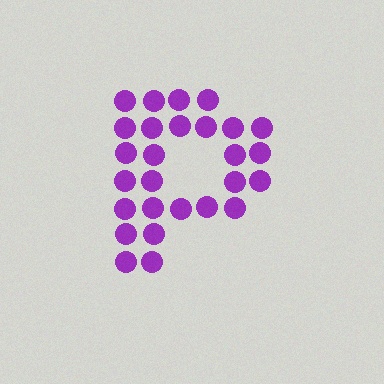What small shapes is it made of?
It is made of small circles.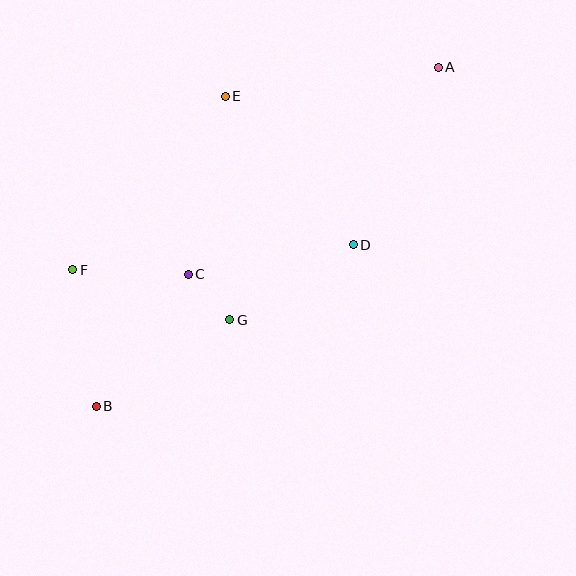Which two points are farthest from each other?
Points A and B are farthest from each other.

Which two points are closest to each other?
Points C and G are closest to each other.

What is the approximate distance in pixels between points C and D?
The distance between C and D is approximately 168 pixels.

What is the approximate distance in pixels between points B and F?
The distance between B and F is approximately 139 pixels.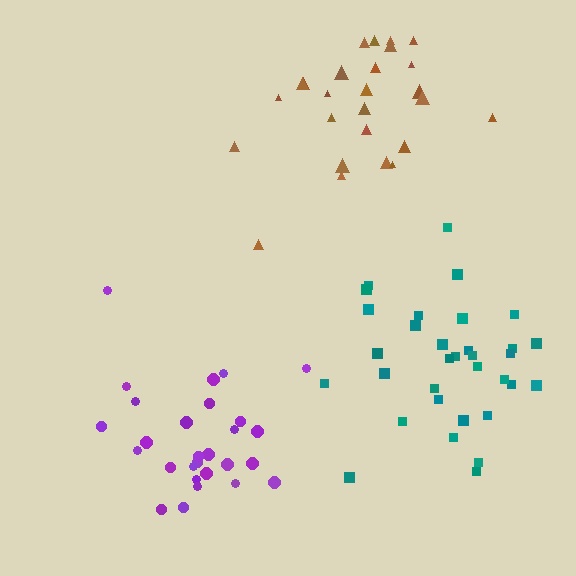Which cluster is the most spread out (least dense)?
Teal.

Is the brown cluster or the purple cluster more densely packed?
Purple.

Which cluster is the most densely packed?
Purple.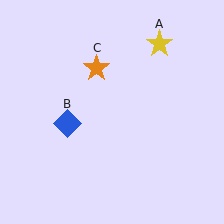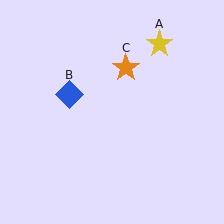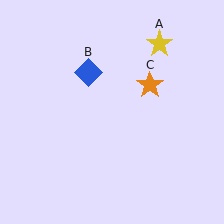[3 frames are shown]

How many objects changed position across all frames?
2 objects changed position: blue diamond (object B), orange star (object C).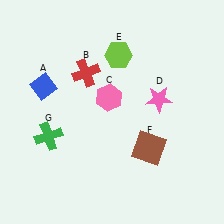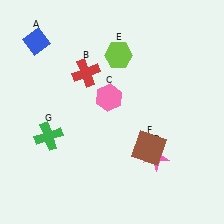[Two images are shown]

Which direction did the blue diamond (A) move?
The blue diamond (A) moved up.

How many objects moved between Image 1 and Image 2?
2 objects moved between the two images.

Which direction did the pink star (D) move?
The pink star (D) moved down.